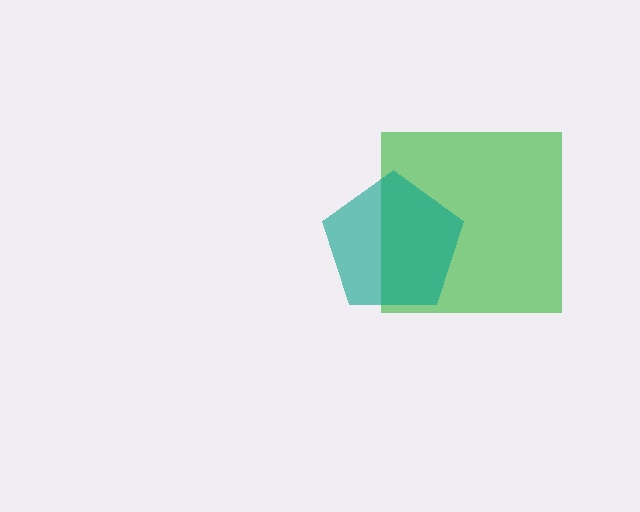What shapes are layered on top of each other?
The layered shapes are: a green square, a teal pentagon.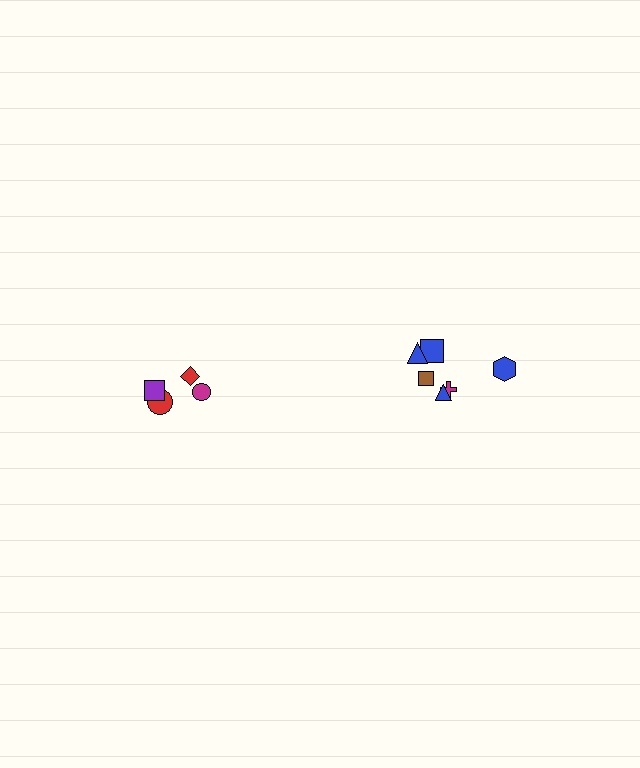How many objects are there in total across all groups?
There are 10 objects.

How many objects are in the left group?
There are 4 objects.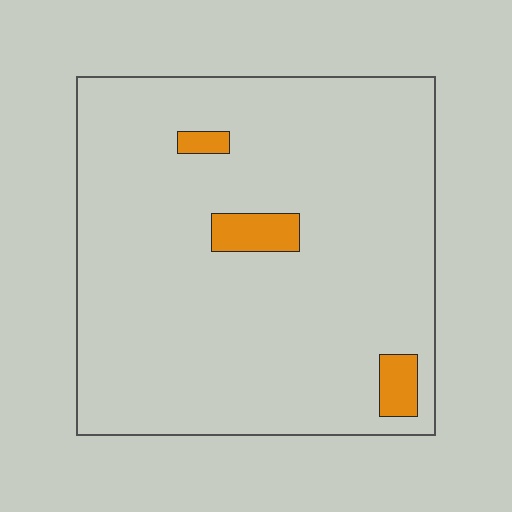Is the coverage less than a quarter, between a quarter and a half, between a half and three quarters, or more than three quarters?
Less than a quarter.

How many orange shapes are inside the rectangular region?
3.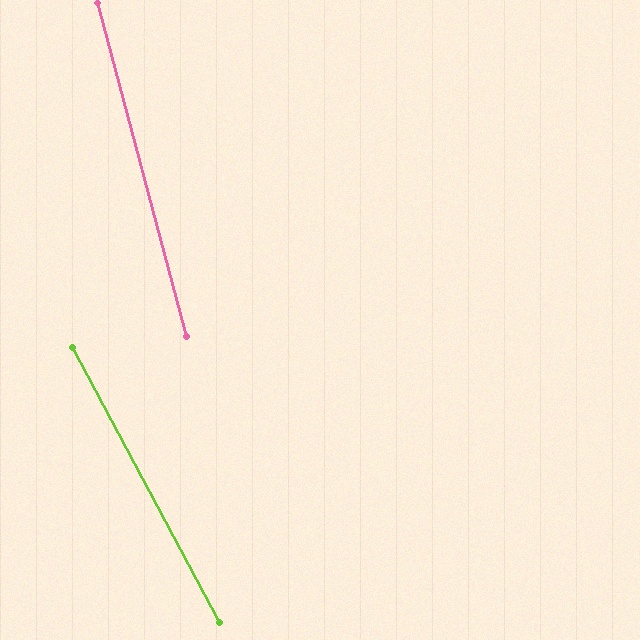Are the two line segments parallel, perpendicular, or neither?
Neither parallel nor perpendicular — they differ by about 13°.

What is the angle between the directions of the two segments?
Approximately 13 degrees.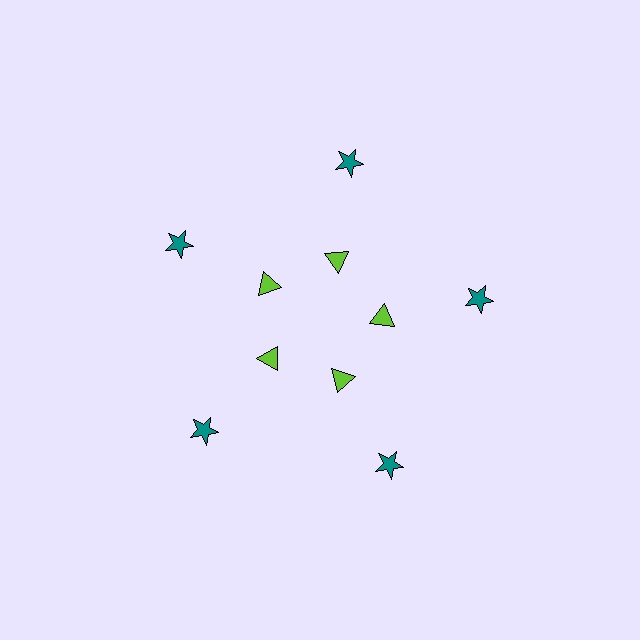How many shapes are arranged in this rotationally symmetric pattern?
There are 10 shapes, arranged in 5 groups of 2.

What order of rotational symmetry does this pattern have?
This pattern has 5-fold rotational symmetry.